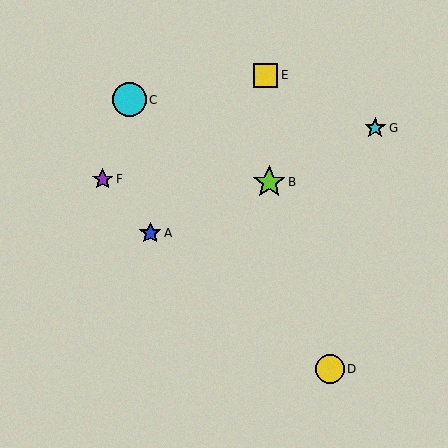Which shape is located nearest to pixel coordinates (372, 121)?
The cyan star (labeled G) at (375, 128) is nearest to that location.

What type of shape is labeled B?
Shape B is a lime star.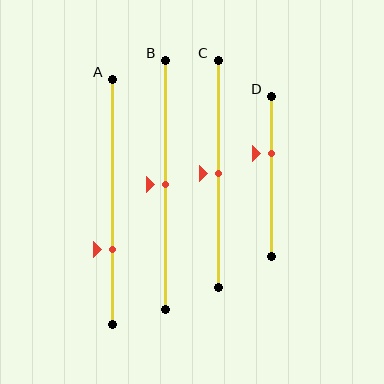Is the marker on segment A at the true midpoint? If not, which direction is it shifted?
No, the marker on segment A is shifted downward by about 20% of the segment length.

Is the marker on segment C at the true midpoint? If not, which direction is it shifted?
Yes, the marker on segment C is at the true midpoint.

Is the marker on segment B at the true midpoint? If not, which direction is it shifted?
Yes, the marker on segment B is at the true midpoint.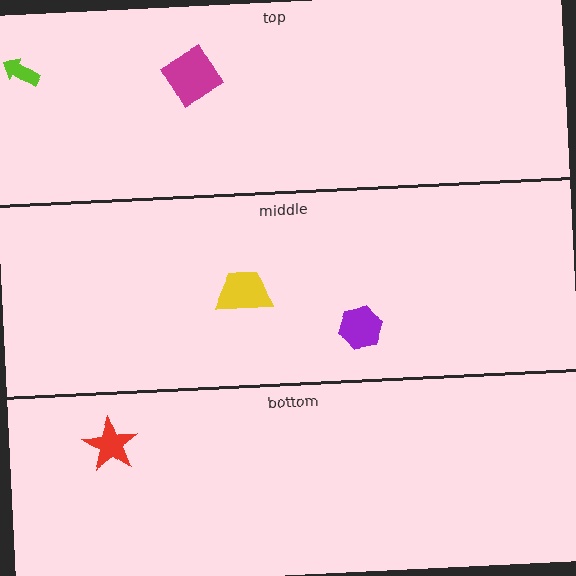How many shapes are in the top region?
2.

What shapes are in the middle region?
The yellow trapezoid, the purple hexagon.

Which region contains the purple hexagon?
The middle region.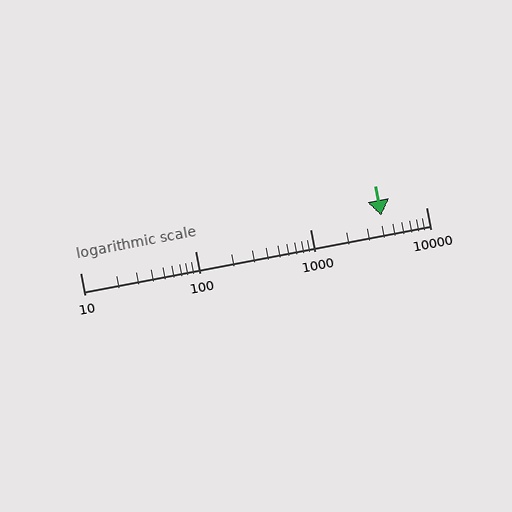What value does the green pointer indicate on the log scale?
The pointer indicates approximately 4100.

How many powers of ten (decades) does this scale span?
The scale spans 3 decades, from 10 to 10000.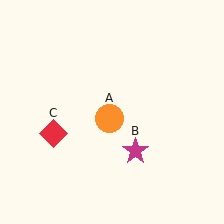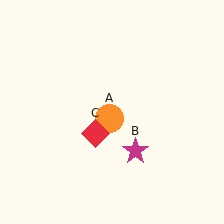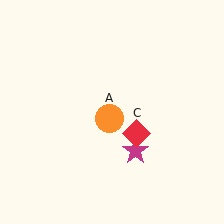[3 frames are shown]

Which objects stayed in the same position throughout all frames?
Orange circle (object A) and magenta star (object B) remained stationary.